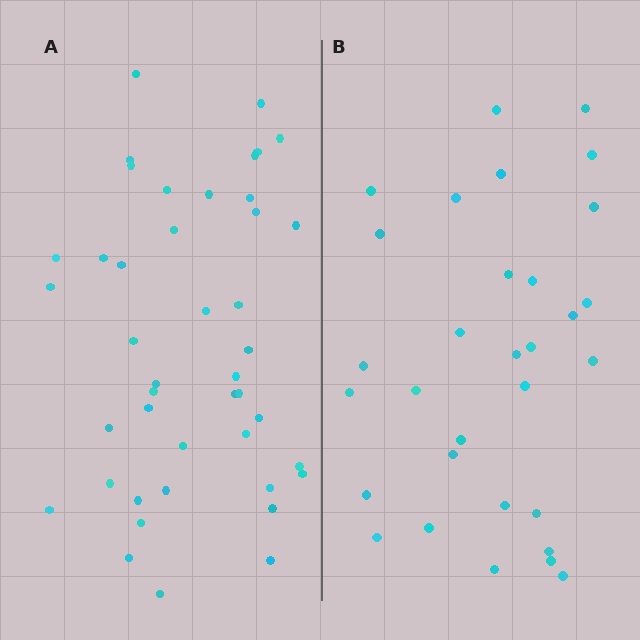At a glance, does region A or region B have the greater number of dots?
Region A (the left region) has more dots.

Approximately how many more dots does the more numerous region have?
Region A has roughly 12 or so more dots than region B.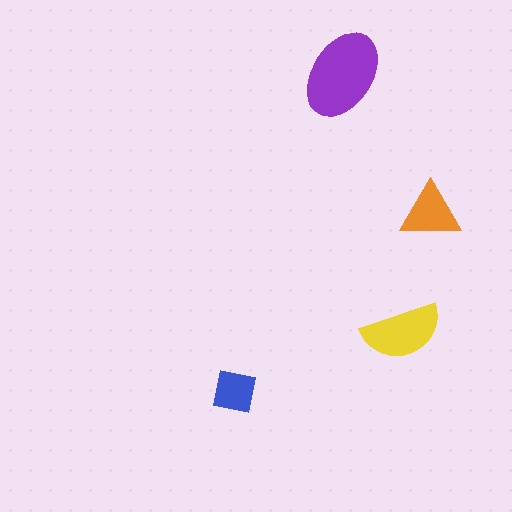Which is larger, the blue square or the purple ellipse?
The purple ellipse.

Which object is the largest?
The purple ellipse.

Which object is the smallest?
The blue square.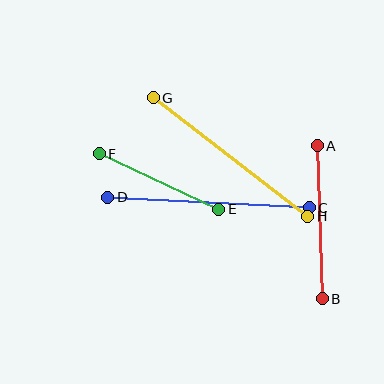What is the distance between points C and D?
The distance is approximately 202 pixels.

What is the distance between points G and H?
The distance is approximately 195 pixels.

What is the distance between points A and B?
The distance is approximately 153 pixels.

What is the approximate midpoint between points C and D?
The midpoint is at approximately (208, 202) pixels.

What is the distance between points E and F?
The distance is approximately 132 pixels.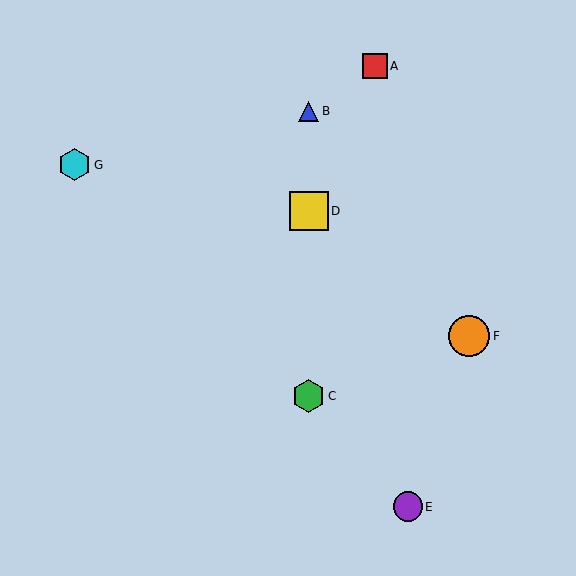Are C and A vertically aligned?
No, C is at x≈309 and A is at x≈375.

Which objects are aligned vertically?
Objects B, C, D are aligned vertically.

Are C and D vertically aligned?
Yes, both are at x≈309.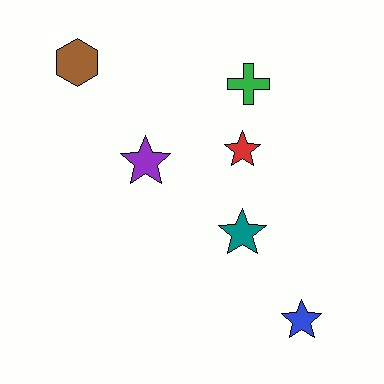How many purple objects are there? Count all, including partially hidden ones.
There is 1 purple object.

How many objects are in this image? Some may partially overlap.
There are 6 objects.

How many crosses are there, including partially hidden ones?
There is 1 cross.